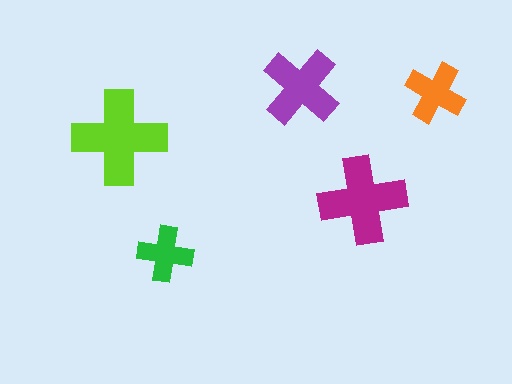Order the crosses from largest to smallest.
the lime one, the magenta one, the purple one, the orange one, the green one.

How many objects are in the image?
There are 5 objects in the image.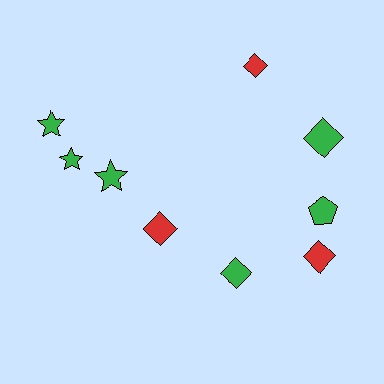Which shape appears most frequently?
Diamond, with 5 objects.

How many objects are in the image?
There are 9 objects.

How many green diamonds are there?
There are 2 green diamonds.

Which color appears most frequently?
Green, with 6 objects.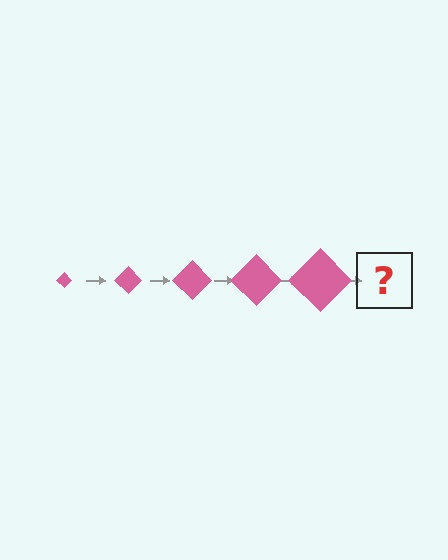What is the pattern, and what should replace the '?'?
The pattern is that the diamond gets progressively larger each step. The '?' should be a pink diamond, larger than the previous one.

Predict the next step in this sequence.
The next step is a pink diamond, larger than the previous one.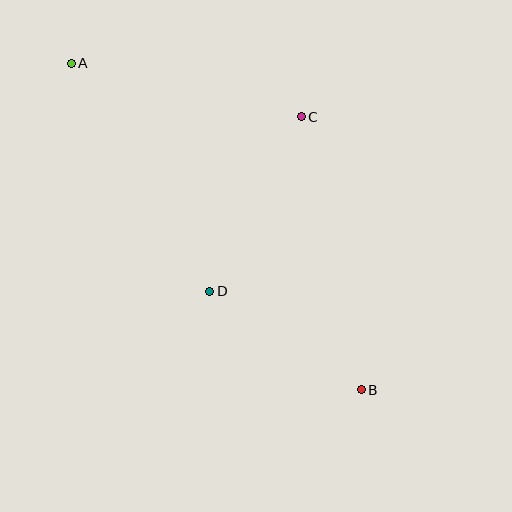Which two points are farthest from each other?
Points A and B are farthest from each other.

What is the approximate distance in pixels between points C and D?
The distance between C and D is approximately 197 pixels.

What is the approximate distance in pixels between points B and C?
The distance between B and C is approximately 280 pixels.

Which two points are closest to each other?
Points B and D are closest to each other.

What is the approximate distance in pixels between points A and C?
The distance between A and C is approximately 236 pixels.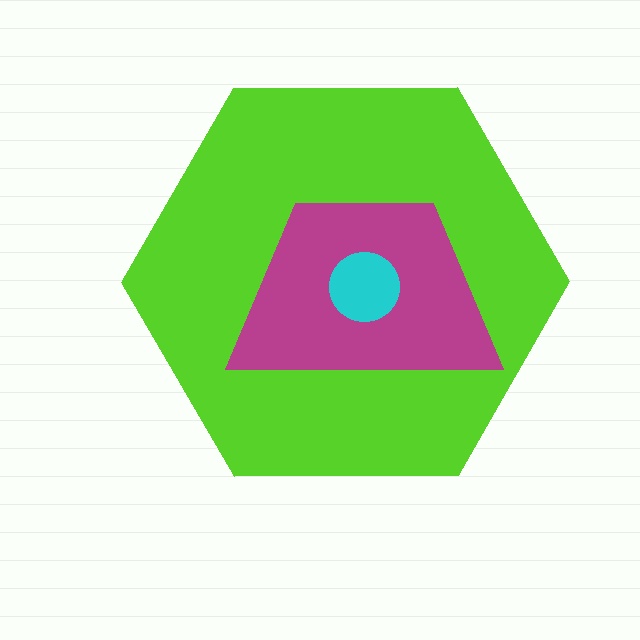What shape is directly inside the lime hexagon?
The magenta trapezoid.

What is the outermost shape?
The lime hexagon.